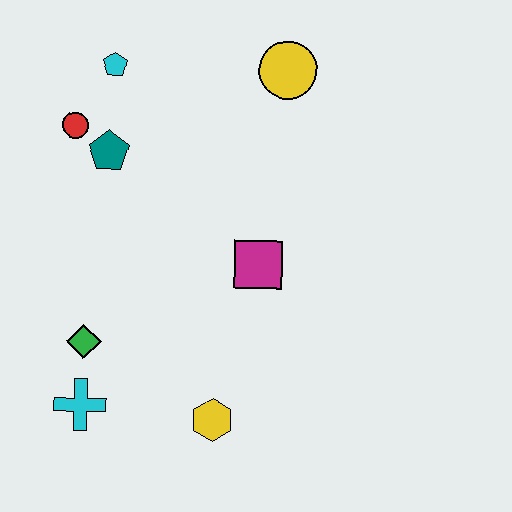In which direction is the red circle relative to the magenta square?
The red circle is to the left of the magenta square.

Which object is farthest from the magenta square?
The cyan pentagon is farthest from the magenta square.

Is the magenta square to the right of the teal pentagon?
Yes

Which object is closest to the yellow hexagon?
The cyan cross is closest to the yellow hexagon.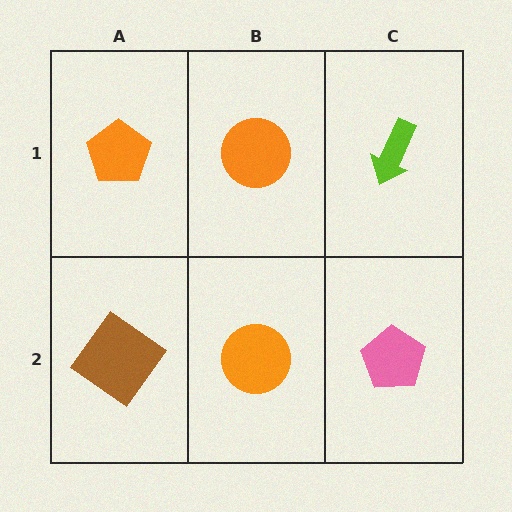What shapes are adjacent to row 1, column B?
An orange circle (row 2, column B), an orange pentagon (row 1, column A), a lime arrow (row 1, column C).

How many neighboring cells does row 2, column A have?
2.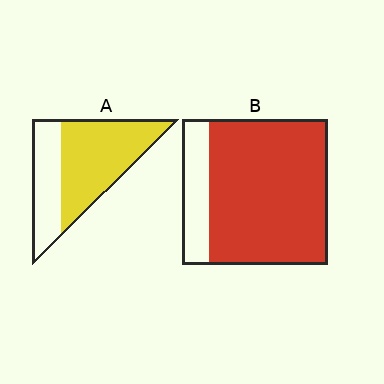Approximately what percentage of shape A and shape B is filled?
A is approximately 65% and B is approximately 80%.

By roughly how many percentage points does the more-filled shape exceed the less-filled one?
By roughly 15 percentage points (B over A).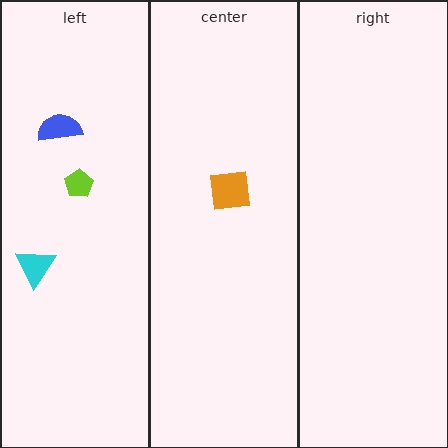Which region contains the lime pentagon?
The left region.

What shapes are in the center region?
The orange square.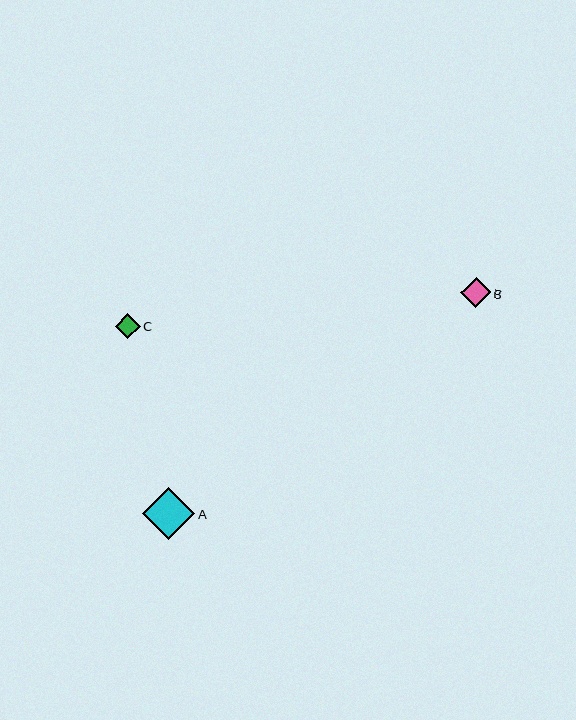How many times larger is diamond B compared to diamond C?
Diamond B is approximately 1.2 times the size of diamond C.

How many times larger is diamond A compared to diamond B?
Diamond A is approximately 1.7 times the size of diamond B.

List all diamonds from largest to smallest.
From largest to smallest: A, B, C.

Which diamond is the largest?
Diamond A is the largest with a size of approximately 52 pixels.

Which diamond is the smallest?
Diamond C is the smallest with a size of approximately 25 pixels.